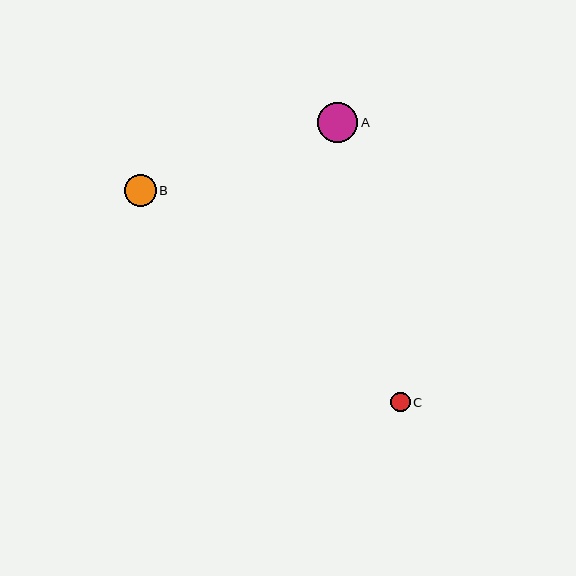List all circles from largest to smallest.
From largest to smallest: A, B, C.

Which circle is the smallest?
Circle C is the smallest with a size of approximately 20 pixels.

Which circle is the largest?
Circle A is the largest with a size of approximately 40 pixels.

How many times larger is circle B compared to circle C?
Circle B is approximately 1.6 times the size of circle C.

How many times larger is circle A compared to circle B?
Circle A is approximately 1.3 times the size of circle B.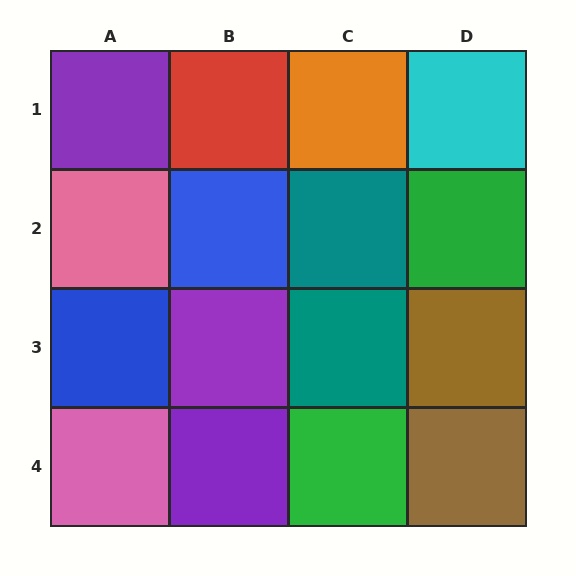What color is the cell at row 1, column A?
Purple.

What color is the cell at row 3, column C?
Teal.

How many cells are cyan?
1 cell is cyan.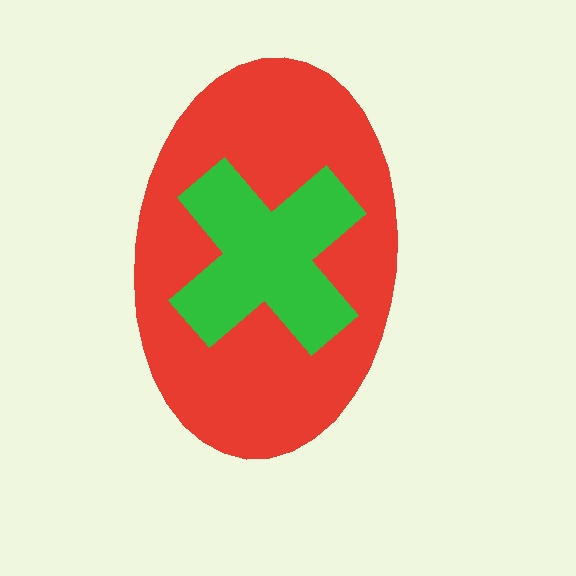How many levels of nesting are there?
2.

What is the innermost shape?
The green cross.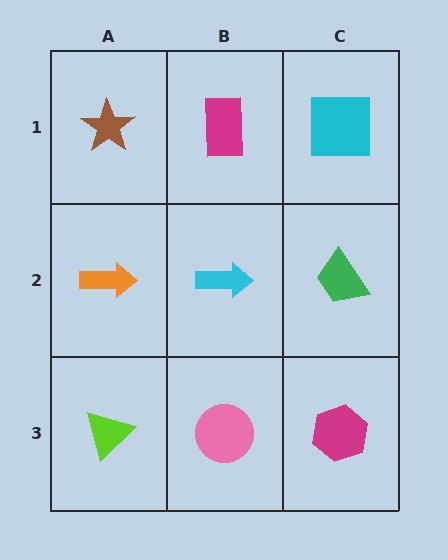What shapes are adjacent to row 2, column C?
A cyan square (row 1, column C), a magenta hexagon (row 3, column C), a cyan arrow (row 2, column B).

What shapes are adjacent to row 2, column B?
A magenta rectangle (row 1, column B), a pink circle (row 3, column B), an orange arrow (row 2, column A), a green trapezoid (row 2, column C).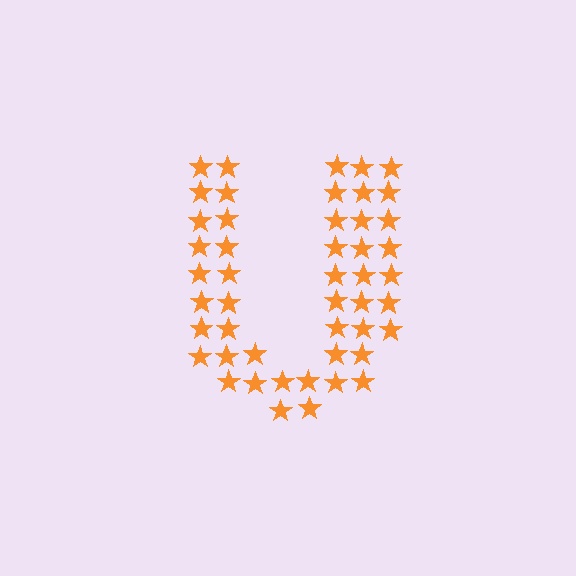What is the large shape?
The large shape is the letter U.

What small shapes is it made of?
It is made of small stars.